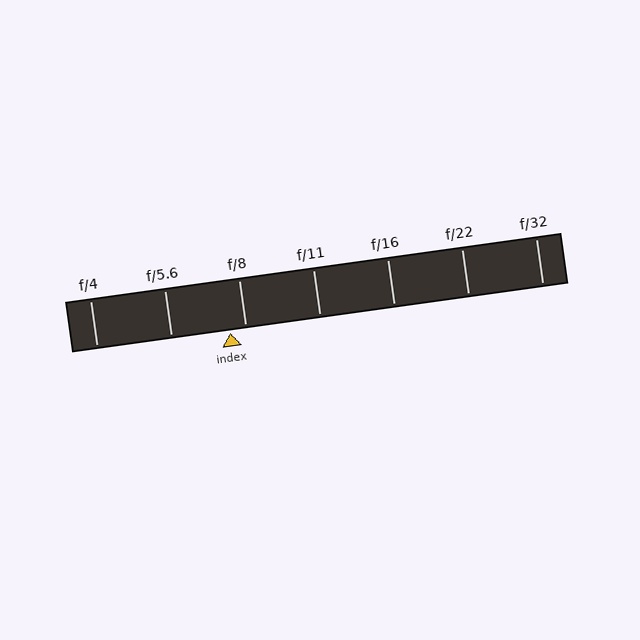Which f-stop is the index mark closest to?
The index mark is closest to f/8.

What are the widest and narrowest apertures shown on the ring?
The widest aperture shown is f/4 and the narrowest is f/32.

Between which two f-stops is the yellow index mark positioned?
The index mark is between f/5.6 and f/8.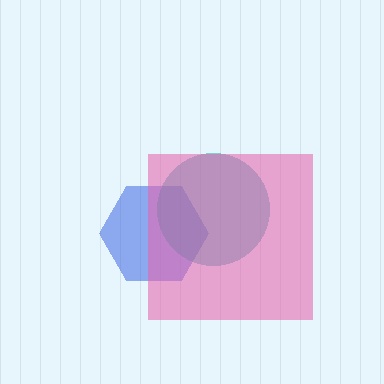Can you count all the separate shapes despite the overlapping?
Yes, there are 3 separate shapes.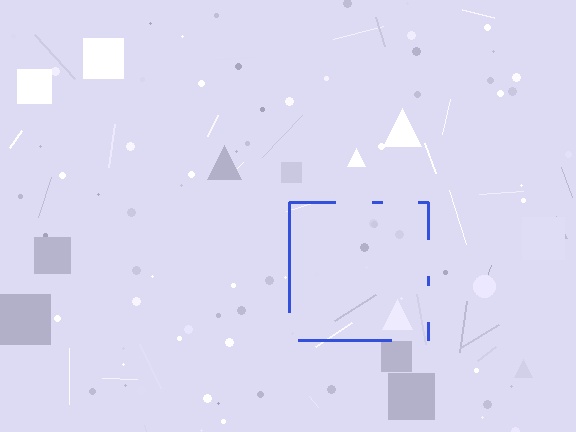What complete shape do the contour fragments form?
The contour fragments form a square.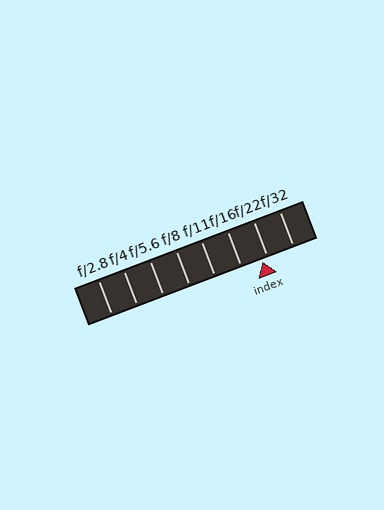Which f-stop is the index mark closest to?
The index mark is closest to f/22.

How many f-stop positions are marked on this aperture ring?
There are 8 f-stop positions marked.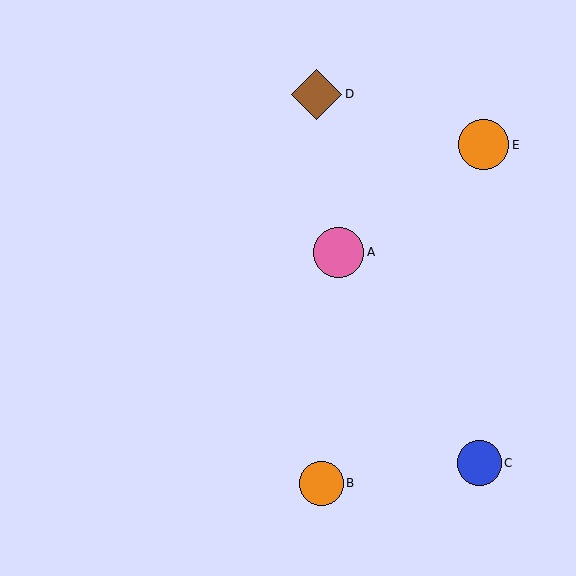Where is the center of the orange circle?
The center of the orange circle is at (484, 145).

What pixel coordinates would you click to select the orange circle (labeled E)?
Click at (484, 145) to select the orange circle E.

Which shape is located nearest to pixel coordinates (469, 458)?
The blue circle (labeled C) at (479, 463) is nearest to that location.